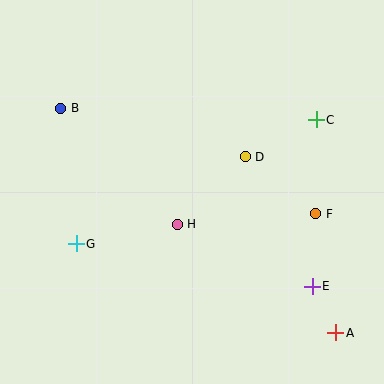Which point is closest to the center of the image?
Point H at (177, 224) is closest to the center.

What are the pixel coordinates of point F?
Point F is at (316, 214).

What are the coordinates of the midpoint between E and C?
The midpoint between E and C is at (314, 203).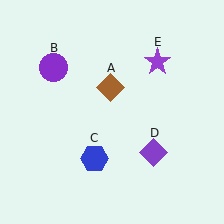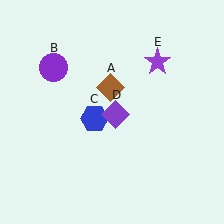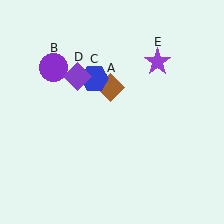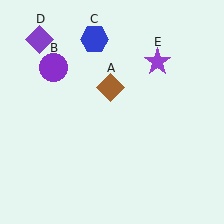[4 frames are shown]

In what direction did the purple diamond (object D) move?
The purple diamond (object D) moved up and to the left.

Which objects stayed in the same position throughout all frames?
Brown diamond (object A) and purple circle (object B) and purple star (object E) remained stationary.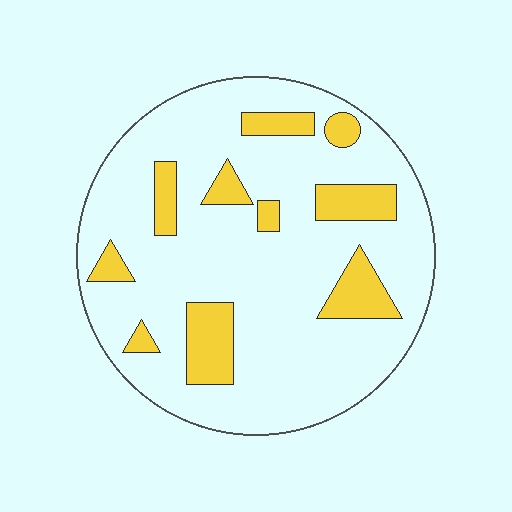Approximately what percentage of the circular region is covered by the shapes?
Approximately 20%.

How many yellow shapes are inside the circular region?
10.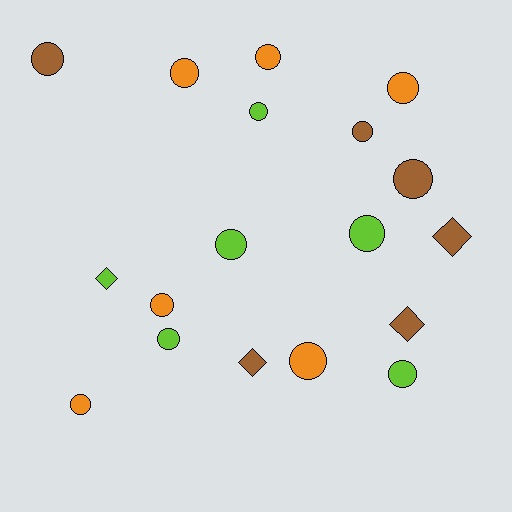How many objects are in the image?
There are 18 objects.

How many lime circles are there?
There are 5 lime circles.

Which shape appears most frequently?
Circle, with 14 objects.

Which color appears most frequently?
Orange, with 6 objects.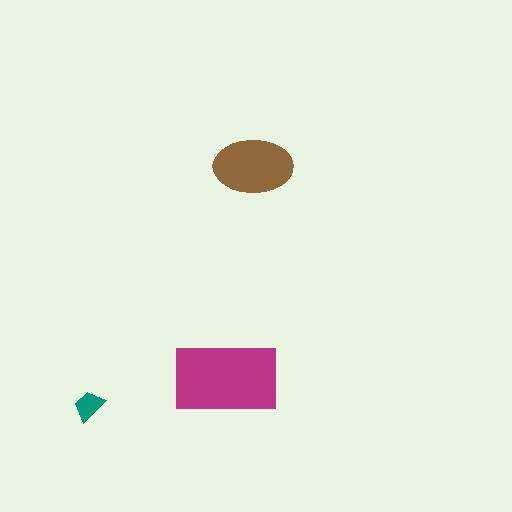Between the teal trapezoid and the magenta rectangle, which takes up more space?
The magenta rectangle.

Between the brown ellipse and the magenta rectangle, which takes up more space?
The magenta rectangle.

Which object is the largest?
The magenta rectangle.